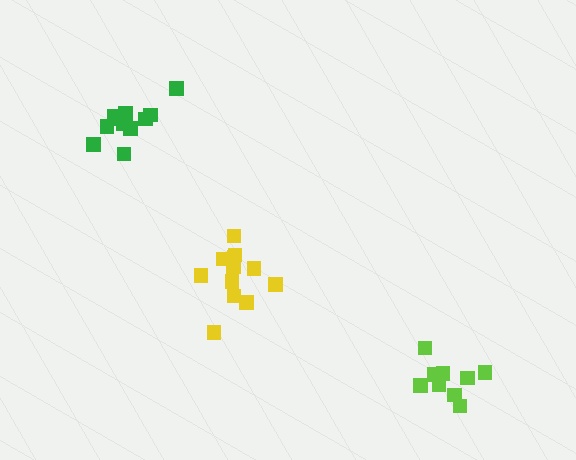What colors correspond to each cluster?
The clusters are colored: lime, green, yellow.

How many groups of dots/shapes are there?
There are 3 groups.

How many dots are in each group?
Group 1: 9 dots, Group 2: 11 dots, Group 3: 12 dots (32 total).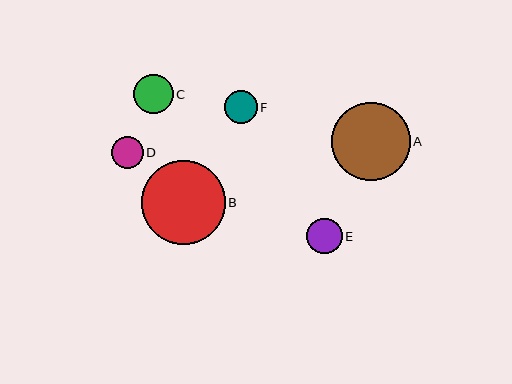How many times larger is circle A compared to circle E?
Circle A is approximately 2.2 times the size of circle E.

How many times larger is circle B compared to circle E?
Circle B is approximately 2.4 times the size of circle E.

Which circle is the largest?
Circle B is the largest with a size of approximately 84 pixels.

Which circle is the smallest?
Circle D is the smallest with a size of approximately 32 pixels.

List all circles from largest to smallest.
From largest to smallest: B, A, C, E, F, D.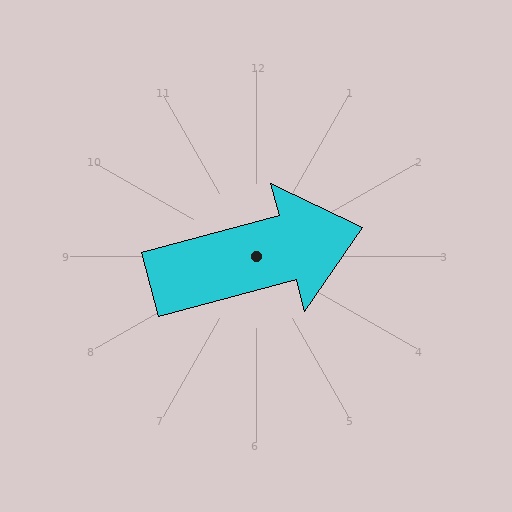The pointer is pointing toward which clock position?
Roughly 3 o'clock.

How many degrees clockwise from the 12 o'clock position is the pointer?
Approximately 75 degrees.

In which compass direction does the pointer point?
East.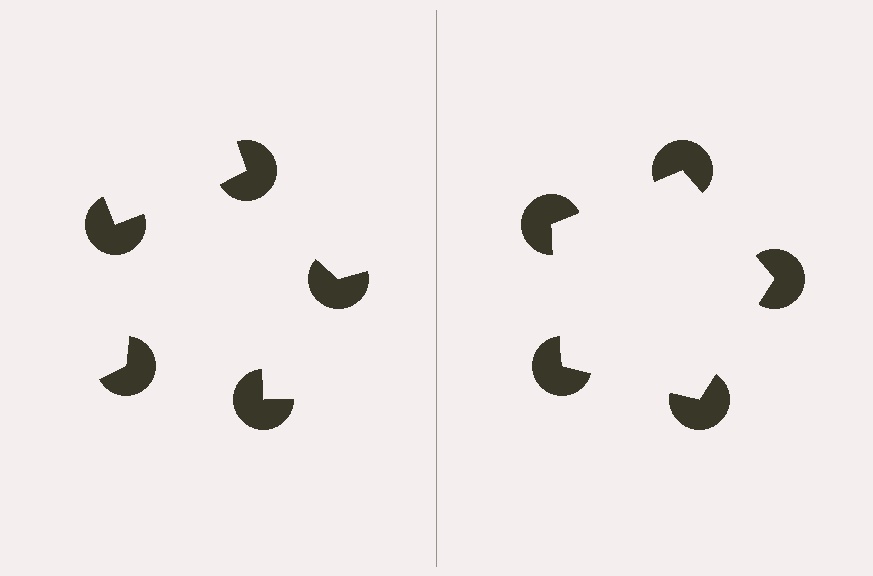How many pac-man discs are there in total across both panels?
10 — 5 on each side.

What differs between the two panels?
The pac-man discs are positioned identically on both sides; only the wedge orientations differ. On the right they align to a pentagon; on the left they are misaligned.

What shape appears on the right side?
An illusory pentagon.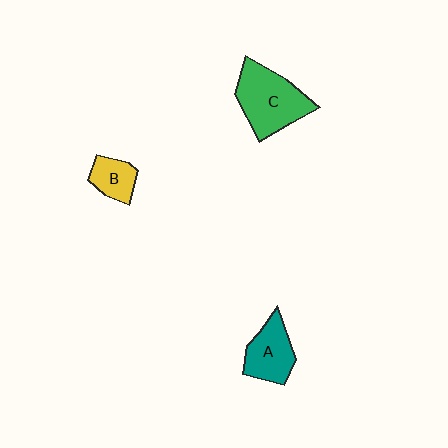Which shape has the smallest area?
Shape B (yellow).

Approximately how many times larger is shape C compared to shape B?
Approximately 2.3 times.